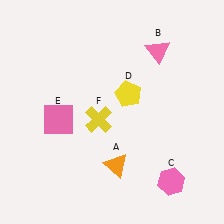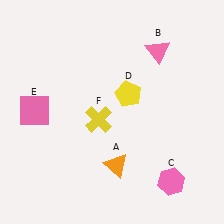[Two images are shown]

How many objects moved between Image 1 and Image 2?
1 object moved between the two images.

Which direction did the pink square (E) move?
The pink square (E) moved left.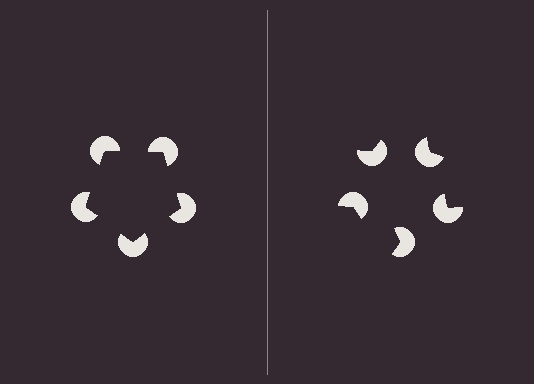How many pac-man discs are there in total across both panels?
10 — 5 on each side.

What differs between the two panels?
The pac-man discs are positioned identically on both sides; only the wedge orientations differ. On the left they align to a pentagon; on the right they are misaligned.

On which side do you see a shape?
An illusory pentagon appears on the left side. On the right side the wedge cuts are rotated, so no coherent shape forms.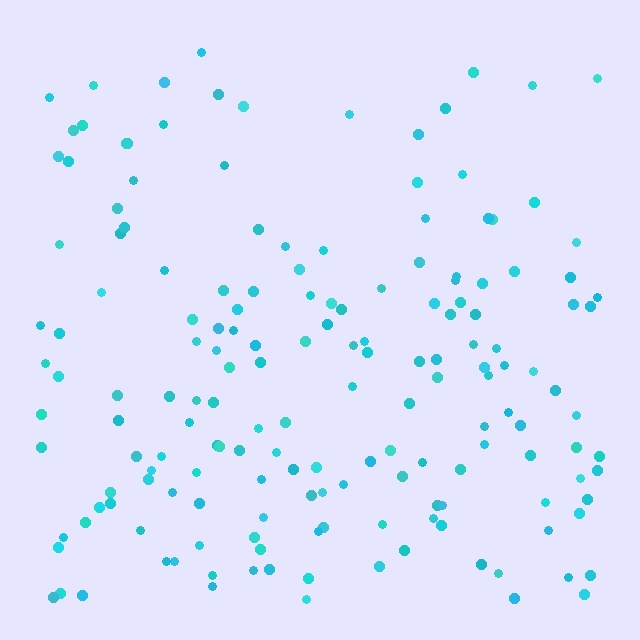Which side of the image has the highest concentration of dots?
The bottom.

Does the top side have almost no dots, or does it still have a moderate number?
Still a moderate number, just noticeably fewer than the bottom.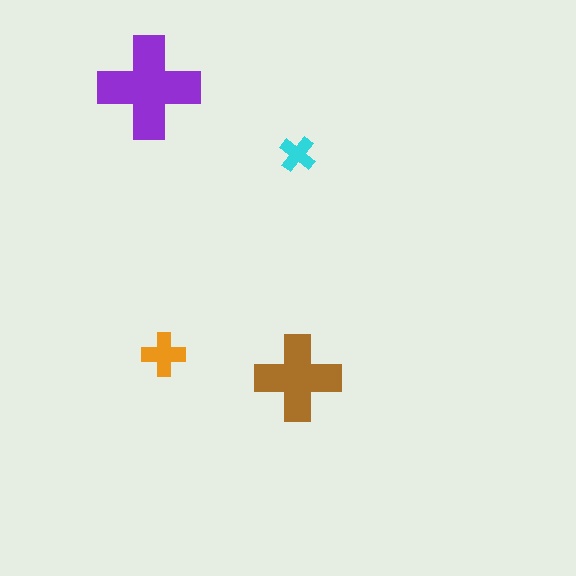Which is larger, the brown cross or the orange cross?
The brown one.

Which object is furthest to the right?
The brown cross is rightmost.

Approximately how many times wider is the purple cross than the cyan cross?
About 3 times wider.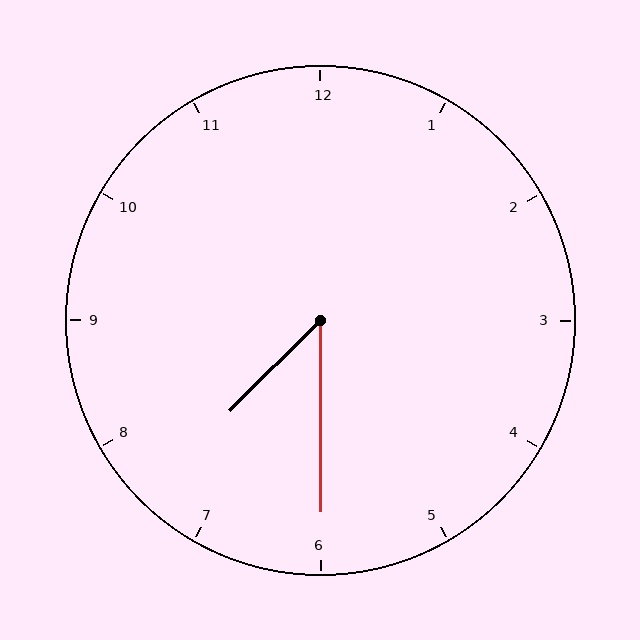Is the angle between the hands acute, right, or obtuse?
It is acute.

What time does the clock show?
7:30.